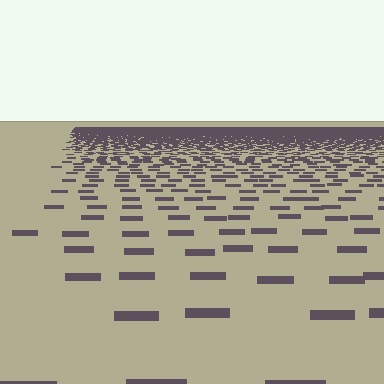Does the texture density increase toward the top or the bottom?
Density increases toward the top.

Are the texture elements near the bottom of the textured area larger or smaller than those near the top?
Larger. Near the bottom, elements are closer to the viewer and appear at a bigger on-screen size.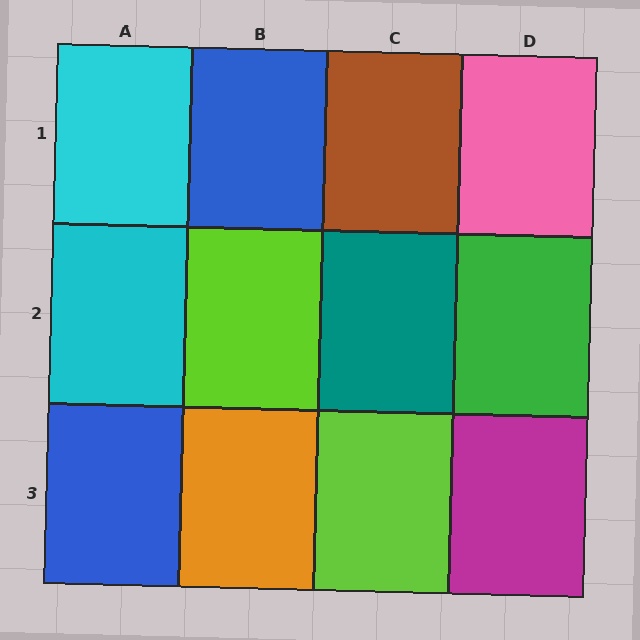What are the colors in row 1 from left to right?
Cyan, blue, brown, pink.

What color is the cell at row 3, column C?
Lime.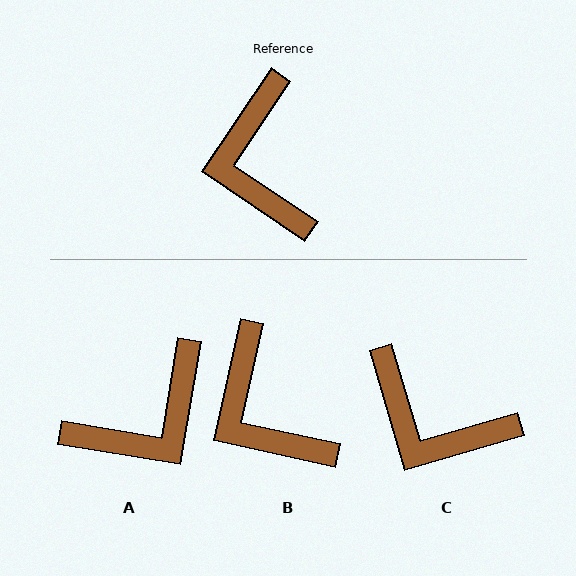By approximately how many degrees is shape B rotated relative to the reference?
Approximately 22 degrees counter-clockwise.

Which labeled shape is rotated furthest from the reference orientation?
A, about 115 degrees away.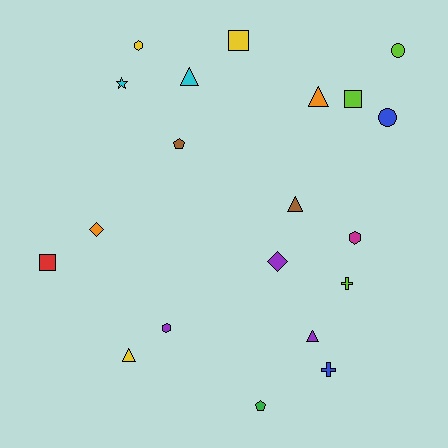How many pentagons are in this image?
There are 2 pentagons.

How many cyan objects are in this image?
There are 2 cyan objects.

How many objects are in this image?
There are 20 objects.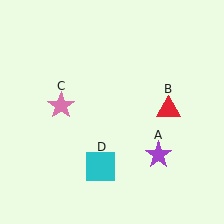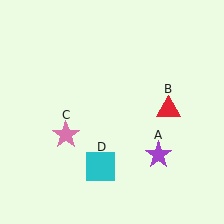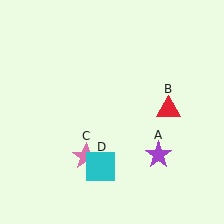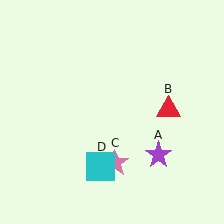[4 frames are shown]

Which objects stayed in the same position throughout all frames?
Purple star (object A) and red triangle (object B) and cyan square (object D) remained stationary.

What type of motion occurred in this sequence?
The pink star (object C) rotated counterclockwise around the center of the scene.